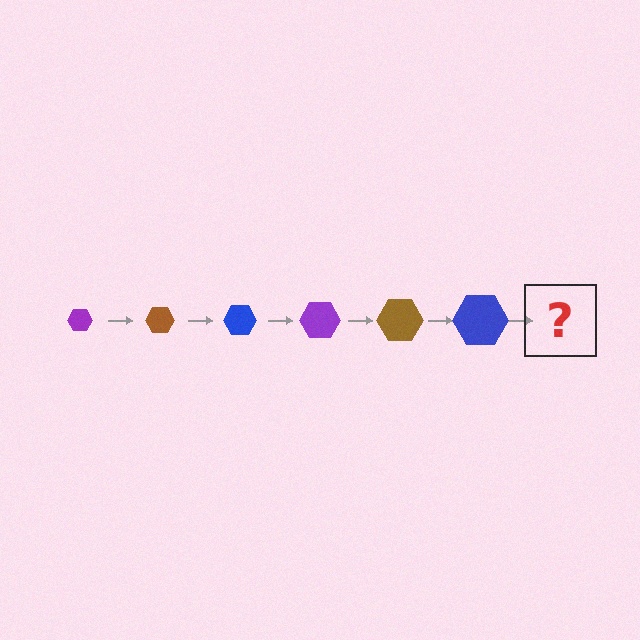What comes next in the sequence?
The next element should be a purple hexagon, larger than the previous one.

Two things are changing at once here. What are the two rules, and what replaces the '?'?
The two rules are that the hexagon grows larger each step and the color cycles through purple, brown, and blue. The '?' should be a purple hexagon, larger than the previous one.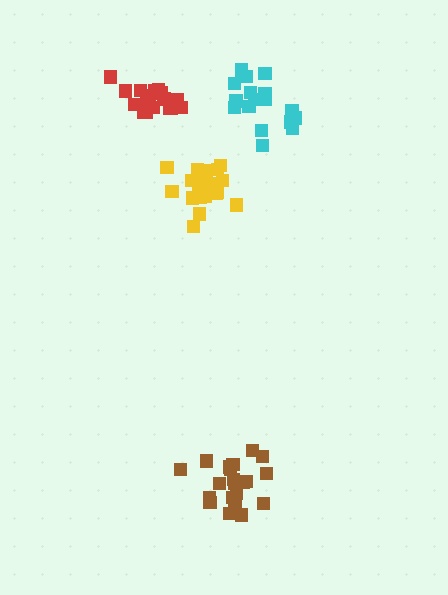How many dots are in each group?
Group 1: 21 dots, Group 2: 17 dots, Group 3: 21 dots, Group 4: 19 dots (78 total).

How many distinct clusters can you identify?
There are 4 distinct clusters.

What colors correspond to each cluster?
The clusters are colored: yellow, cyan, brown, red.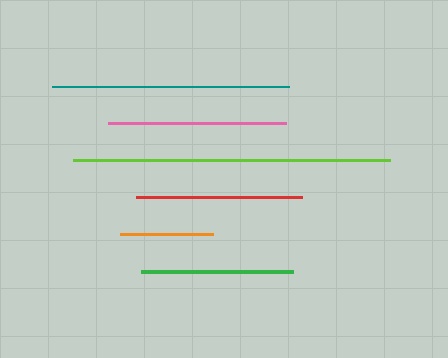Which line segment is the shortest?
The orange line is the shortest at approximately 92 pixels.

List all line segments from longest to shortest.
From longest to shortest: lime, teal, pink, red, green, orange.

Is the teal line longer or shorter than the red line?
The teal line is longer than the red line.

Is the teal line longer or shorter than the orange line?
The teal line is longer than the orange line.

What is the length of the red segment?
The red segment is approximately 166 pixels long.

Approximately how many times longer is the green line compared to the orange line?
The green line is approximately 1.6 times the length of the orange line.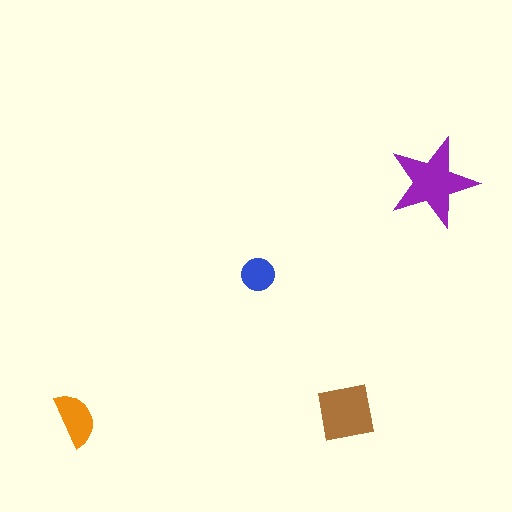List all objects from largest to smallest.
The purple star, the brown square, the orange semicircle, the blue circle.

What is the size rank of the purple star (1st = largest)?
1st.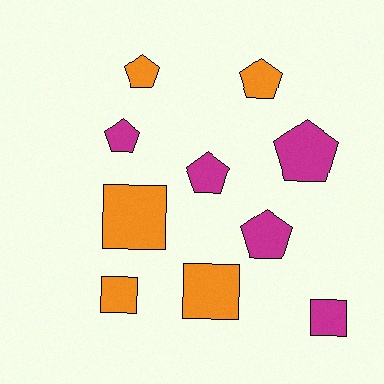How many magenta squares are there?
There is 1 magenta square.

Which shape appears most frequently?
Pentagon, with 6 objects.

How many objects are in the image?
There are 10 objects.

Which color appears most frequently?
Magenta, with 5 objects.